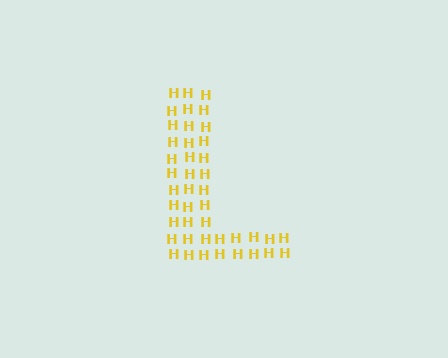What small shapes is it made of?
It is made of small letter H's.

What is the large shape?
The large shape is the letter L.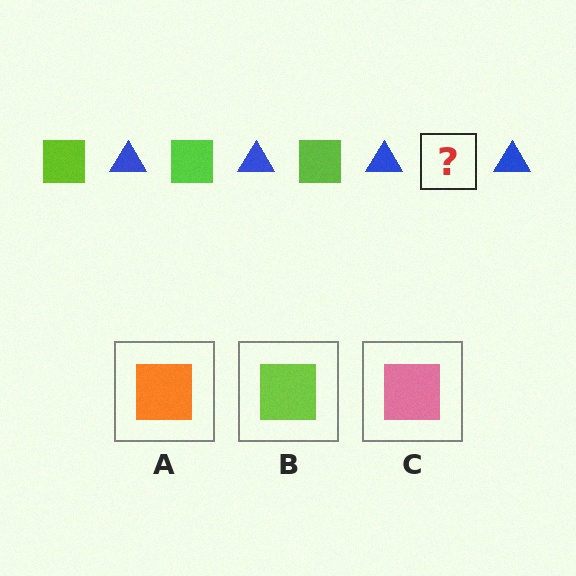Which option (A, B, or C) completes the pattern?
B.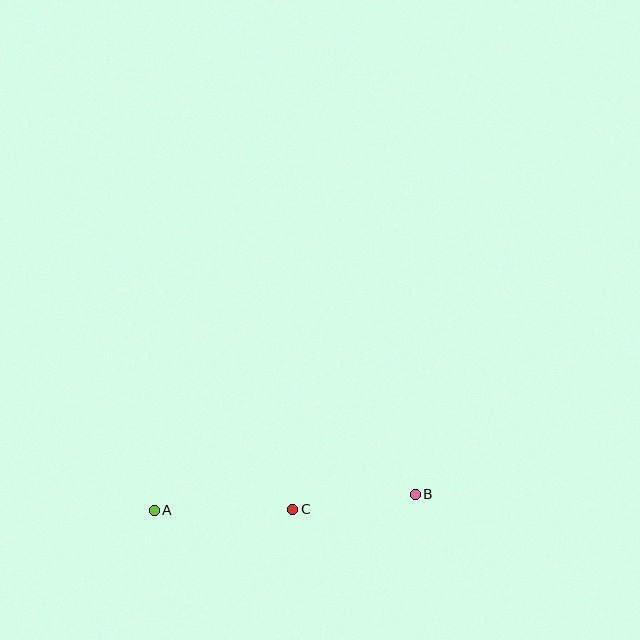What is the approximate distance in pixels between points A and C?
The distance between A and C is approximately 138 pixels.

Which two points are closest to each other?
Points B and C are closest to each other.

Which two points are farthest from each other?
Points A and B are farthest from each other.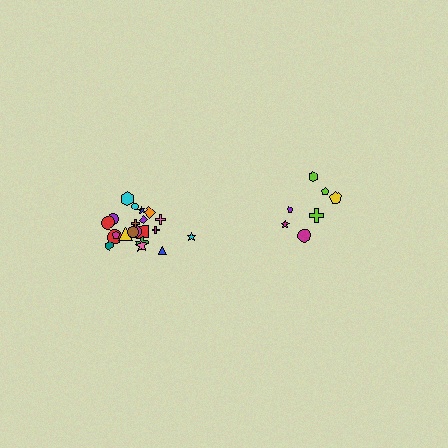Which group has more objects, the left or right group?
The left group.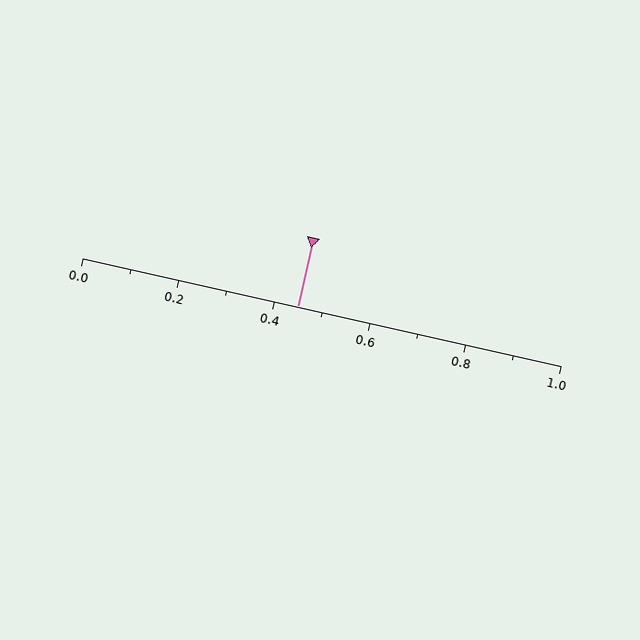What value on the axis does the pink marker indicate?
The marker indicates approximately 0.45.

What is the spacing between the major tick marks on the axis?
The major ticks are spaced 0.2 apart.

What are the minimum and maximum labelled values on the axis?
The axis runs from 0.0 to 1.0.